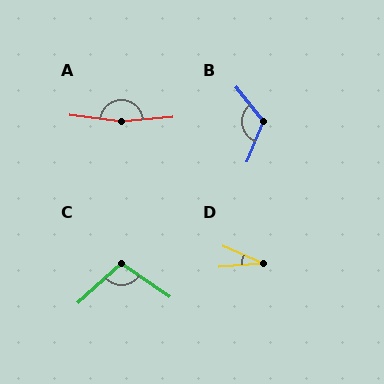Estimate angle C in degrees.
Approximately 103 degrees.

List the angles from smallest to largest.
D (28°), C (103°), B (119°), A (168°).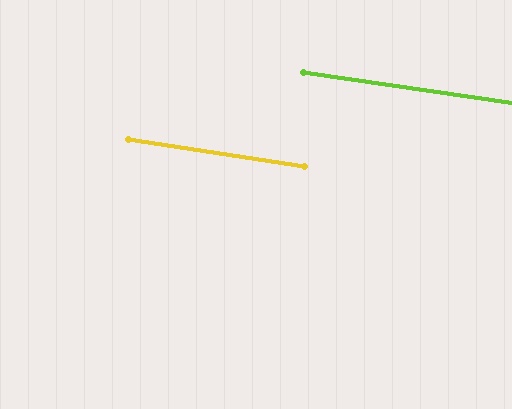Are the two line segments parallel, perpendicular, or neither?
Parallel — their directions differ by only 0.4°.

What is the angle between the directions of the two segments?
Approximately 0 degrees.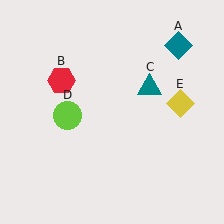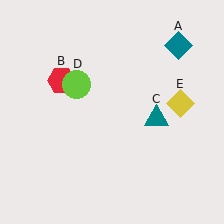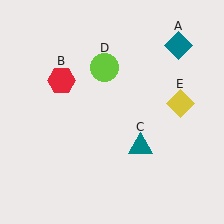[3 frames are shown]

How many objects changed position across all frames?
2 objects changed position: teal triangle (object C), lime circle (object D).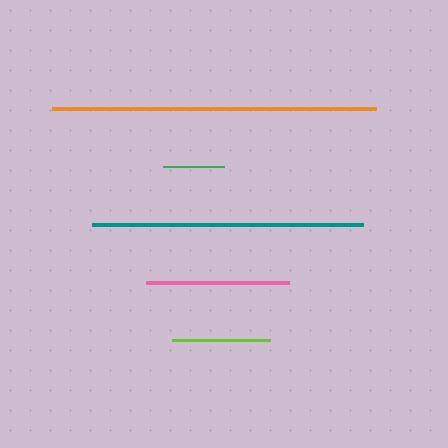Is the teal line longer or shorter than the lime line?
The teal line is longer than the lime line.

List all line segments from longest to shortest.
From longest to shortest: orange, teal, pink, lime, green.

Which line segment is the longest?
The orange line is the longest at approximately 324 pixels.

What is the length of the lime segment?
The lime segment is approximately 98 pixels long.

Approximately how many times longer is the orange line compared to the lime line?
The orange line is approximately 3.3 times the length of the lime line.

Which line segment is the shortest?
The green line is the shortest at approximately 61 pixels.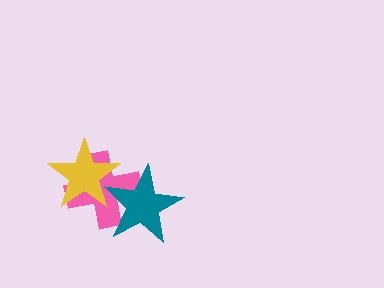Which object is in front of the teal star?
The yellow star is in front of the teal star.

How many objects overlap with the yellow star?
2 objects overlap with the yellow star.